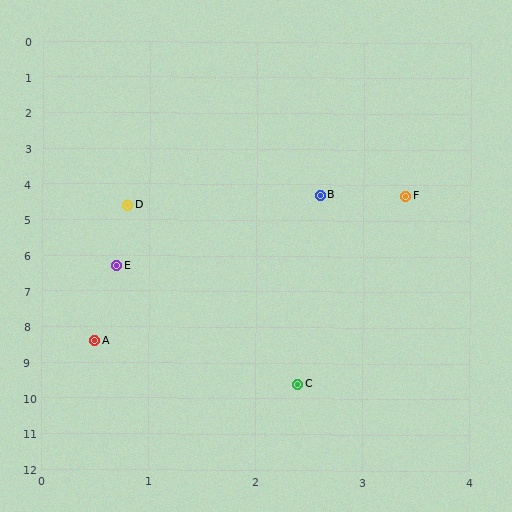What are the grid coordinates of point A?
Point A is at approximately (0.5, 8.4).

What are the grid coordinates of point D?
Point D is at approximately (0.8, 4.6).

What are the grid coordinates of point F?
Point F is at approximately (3.4, 4.3).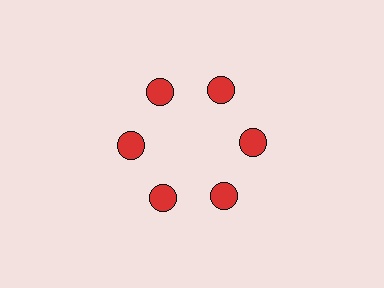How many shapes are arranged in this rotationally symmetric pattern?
There are 6 shapes, arranged in 6 groups of 1.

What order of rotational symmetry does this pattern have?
This pattern has 6-fold rotational symmetry.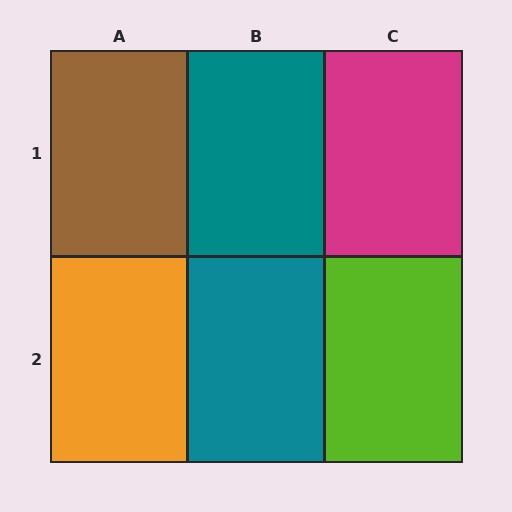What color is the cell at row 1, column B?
Teal.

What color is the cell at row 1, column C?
Magenta.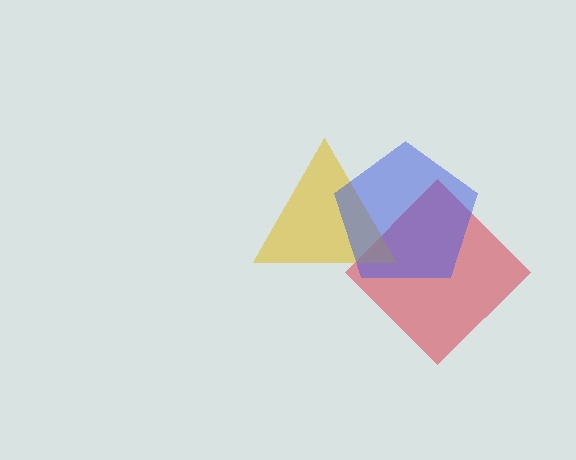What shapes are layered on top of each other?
The layered shapes are: a red diamond, a yellow triangle, a blue pentagon.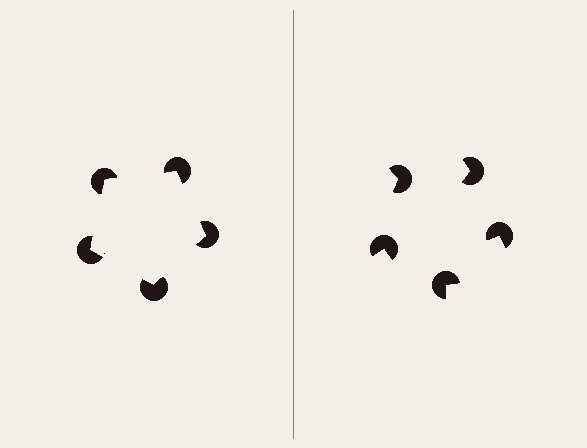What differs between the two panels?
The pac-man discs are positioned identically on both sides; only the wedge orientations differ. On the left they align to a pentagon; on the right they are misaligned.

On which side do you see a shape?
An illusory pentagon appears on the left side. On the right side the wedge cuts are rotated, so no coherent shape forms.